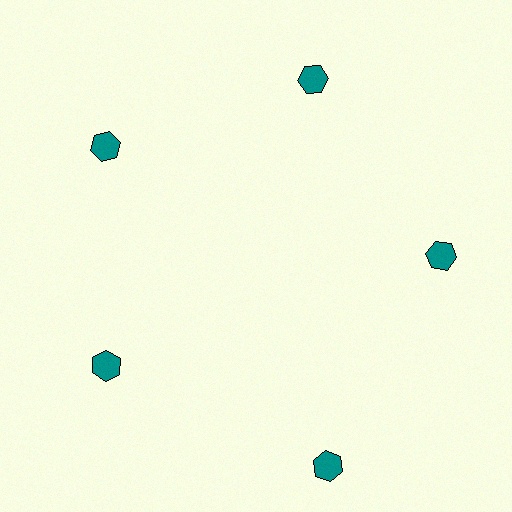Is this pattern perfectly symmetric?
No. The 5 teal hexagons are arranged in a ring, but one element near the 5 o'clock position is pushed outward from the center, breaking the 5-fold rotational symmetry.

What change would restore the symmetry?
The symmetry would be restored by moving it inward, back onto the ring so that all 5 hexagons sit at equal angles and equal distance from the center.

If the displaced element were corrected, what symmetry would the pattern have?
It would have 5-fold rotational symmetry — the pattern would map onto itself every 72 degrees.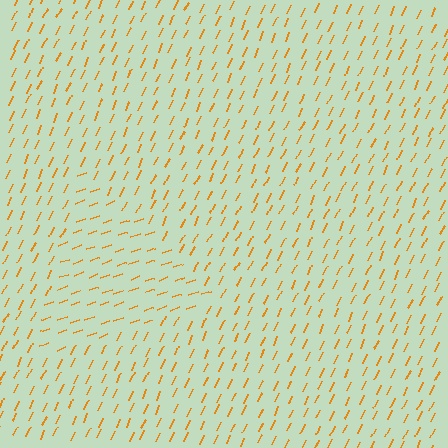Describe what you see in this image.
The image is filled with small orange line segments. A triangle region in the image has lines oriented differently from the surrounding lines, creating a visible texture boundary.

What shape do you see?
I see a triangle.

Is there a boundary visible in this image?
Yes, there is a texture boundary formed by a change in line orientation.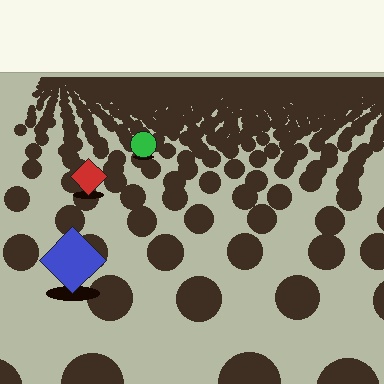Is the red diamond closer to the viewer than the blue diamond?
No. The blue diamond is closer — you can tell from the texture gradient: the ground texture is coarser near it.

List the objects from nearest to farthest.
From nearest to farthest: the blue diamond, the red diamond, the green circle.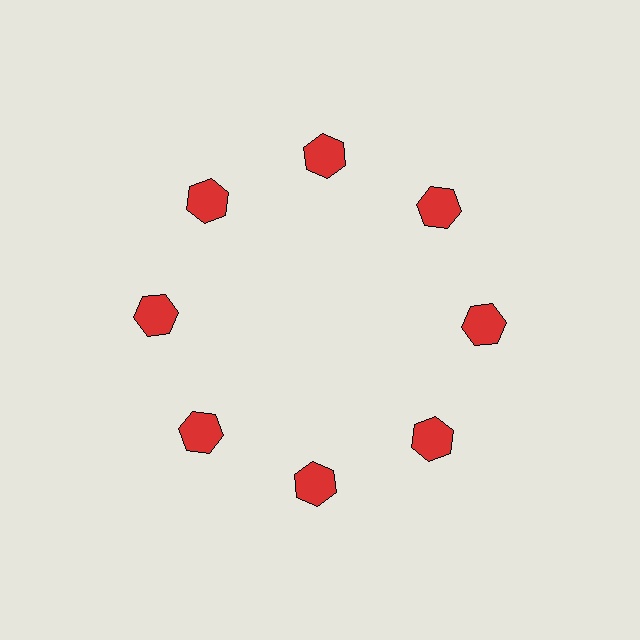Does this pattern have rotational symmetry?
Yes, this pattern has 8-fold rotational symmetry. It looks the same after rotating 45 degrees around the center.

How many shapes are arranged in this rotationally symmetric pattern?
There are 8 shapes, arranged in 8 groups of 1.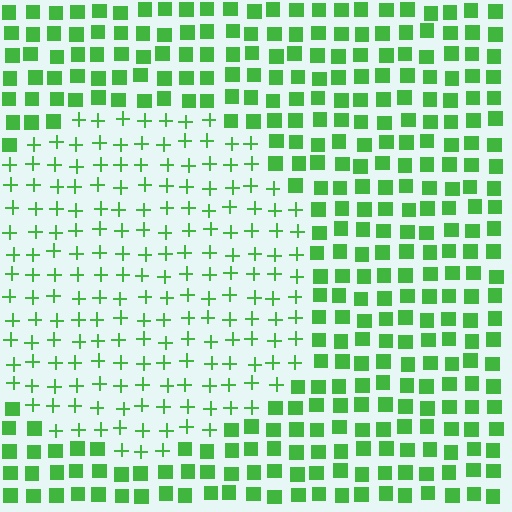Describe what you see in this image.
The image is filled with small green elements arranged in a uniform grid. A circle-shaped region contains plus signs, while the surrounding area contains squares. The boundary is defined purely by the change in element shape.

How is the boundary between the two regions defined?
The boundary is defined by a change in element shape: plus signs inside vs. squares outside. All elements share the same color and spacing.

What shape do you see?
I see a circle.